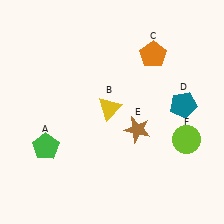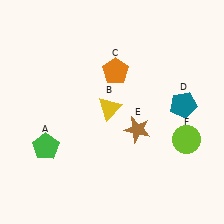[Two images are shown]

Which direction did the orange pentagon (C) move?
The orange pentagon (C) moved left.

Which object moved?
The orange pentagon (C) moved left.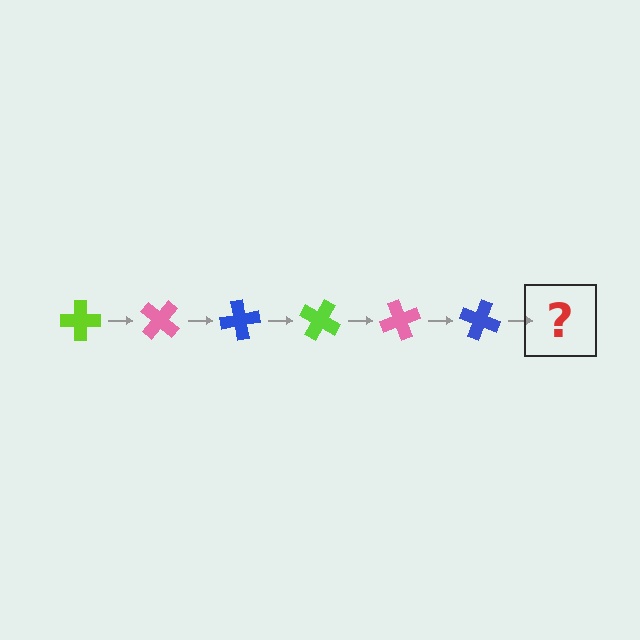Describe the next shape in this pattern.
It should be a lime cross, rotated 240 degrees from the start.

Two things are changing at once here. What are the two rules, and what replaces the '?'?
The two rules are that it rotates 40 degrees each step and the color cycles through lime, pink, and blue. The '?' should be a lime cross, rotated 240 degrees from the start.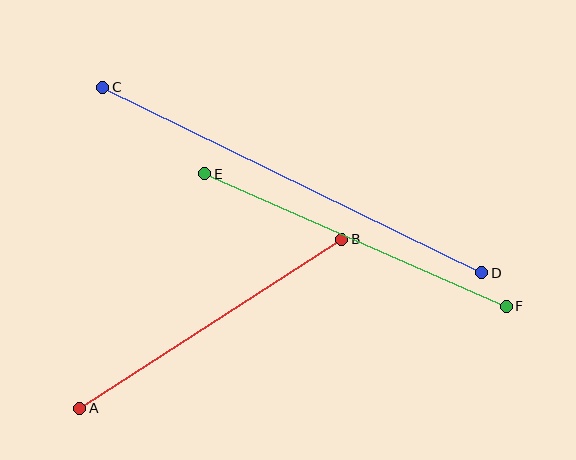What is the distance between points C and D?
The distance is approximately 422 pixels.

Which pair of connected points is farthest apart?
Points C and D are farthest apart.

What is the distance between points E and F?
The distance is approximately 330 pixels.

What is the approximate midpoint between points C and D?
The midpoint is at approximately (292, 180) pixels.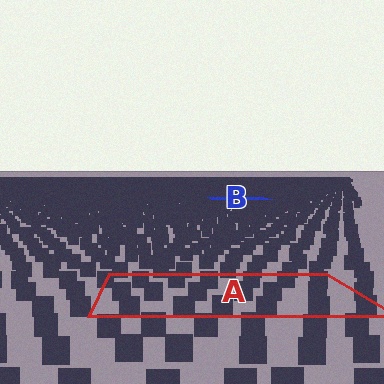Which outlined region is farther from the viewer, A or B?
Region B is farther from the viewer — the texture elements inside it appear smaller and more densely packed.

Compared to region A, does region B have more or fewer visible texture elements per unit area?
Region B has more texture elements per unit area — they are packed more densely because it is farther away.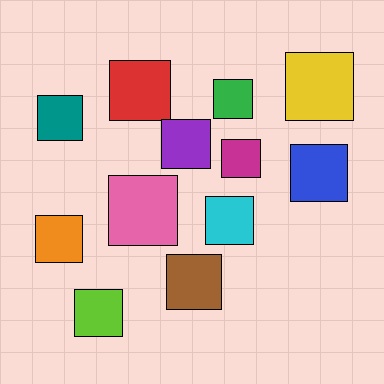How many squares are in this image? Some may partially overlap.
There are 12 squares.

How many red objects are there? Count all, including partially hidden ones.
There is 1 red object.